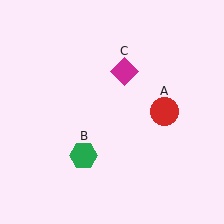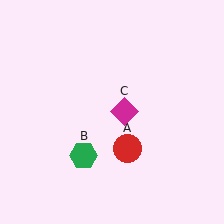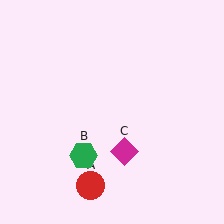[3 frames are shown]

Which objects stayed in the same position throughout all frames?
Green hexagon (object B) remained stationary.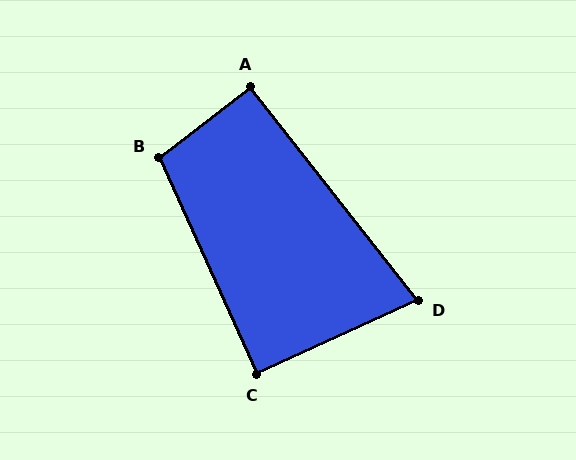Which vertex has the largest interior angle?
B, at approximately 103 degrees.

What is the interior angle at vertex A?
Approximately 90 degrees (approximately right).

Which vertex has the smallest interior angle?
D, at approximately 77 degrees.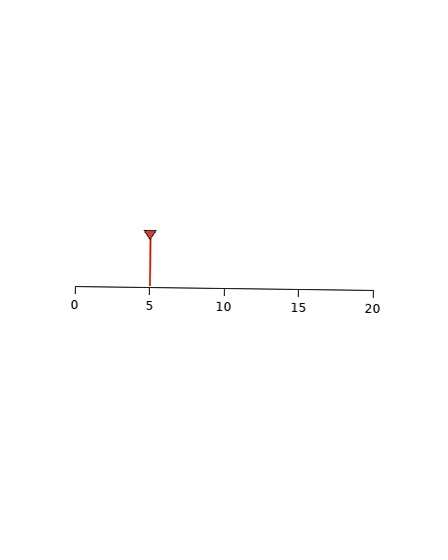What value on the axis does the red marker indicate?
The marker indicates approximately 5.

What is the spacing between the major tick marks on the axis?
The major ticks are spaced 5 apart.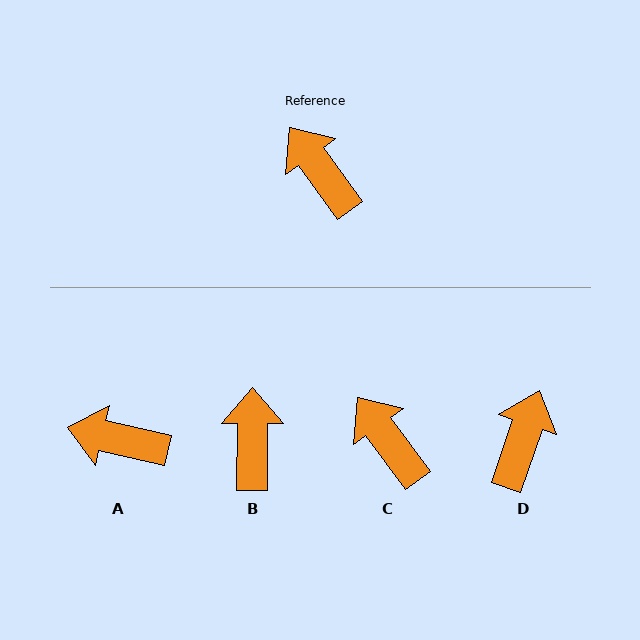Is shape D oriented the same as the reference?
No, it is off by about 55 degrees.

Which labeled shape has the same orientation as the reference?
C.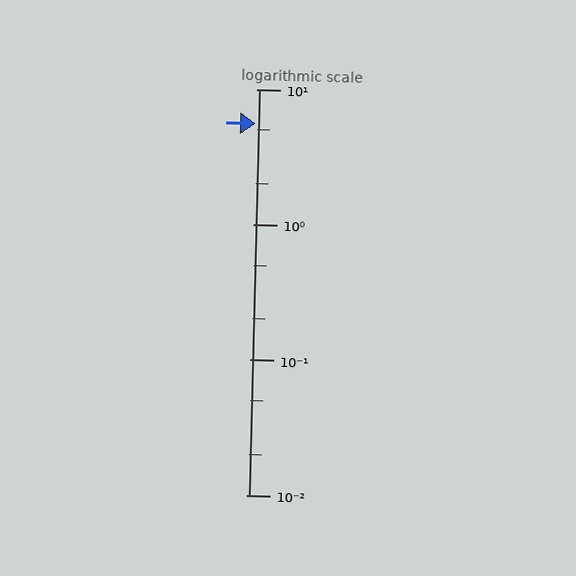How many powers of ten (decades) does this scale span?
The scale spans 3 decades, from 0.01 to 10.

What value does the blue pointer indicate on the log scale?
The pointer indicates approximately 5.6.